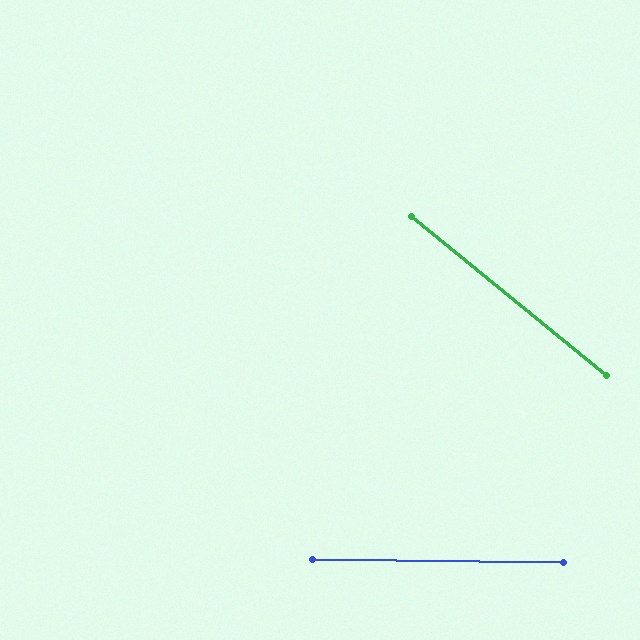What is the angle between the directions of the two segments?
Approximately 38 degrees.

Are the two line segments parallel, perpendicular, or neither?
Neither parallel nor perpendicular — they differ by about 38°.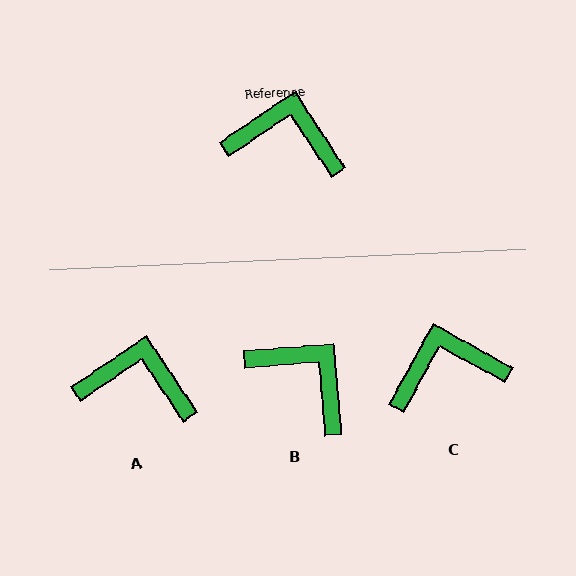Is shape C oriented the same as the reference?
No, it is off by about 28 degrees.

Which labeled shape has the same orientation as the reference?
A.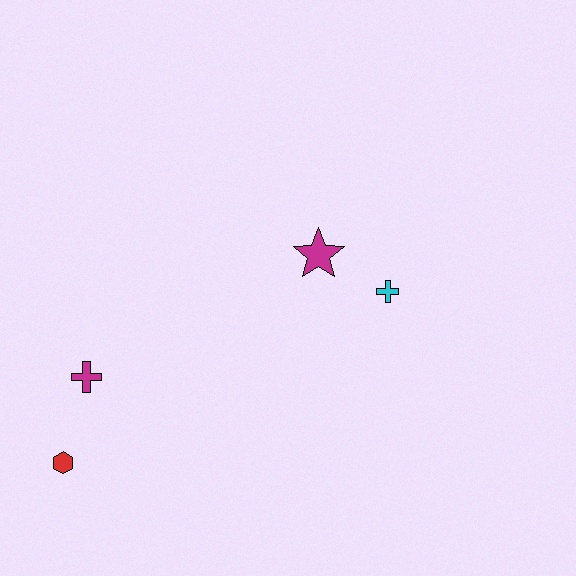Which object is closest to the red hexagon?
The magenta cross is closest to the red hexagon.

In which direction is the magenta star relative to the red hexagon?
The magenta star is to the right of the red hexagon.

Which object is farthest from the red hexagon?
The cyan cross is farthest from the red hexagon.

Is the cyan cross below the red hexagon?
No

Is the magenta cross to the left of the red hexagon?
No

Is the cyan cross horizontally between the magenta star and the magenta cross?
No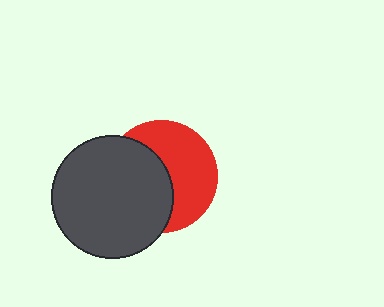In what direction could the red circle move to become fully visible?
The red circle could move right. That would shift it out from behind the dark gray circle entirely.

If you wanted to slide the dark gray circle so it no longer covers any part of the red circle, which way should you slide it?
Slide it left — that is the most direct way to separate the two shapes.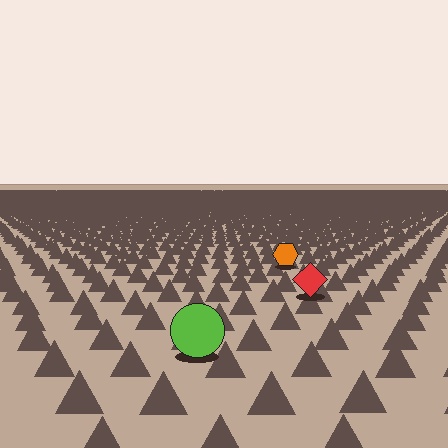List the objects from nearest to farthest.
From nearest to farthest: the lime circle, the red diamond, the orange hexagon.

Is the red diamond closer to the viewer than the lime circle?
No. The lime circle is closer — you can tell from the texture gradient: the ground texture is coarser near it.